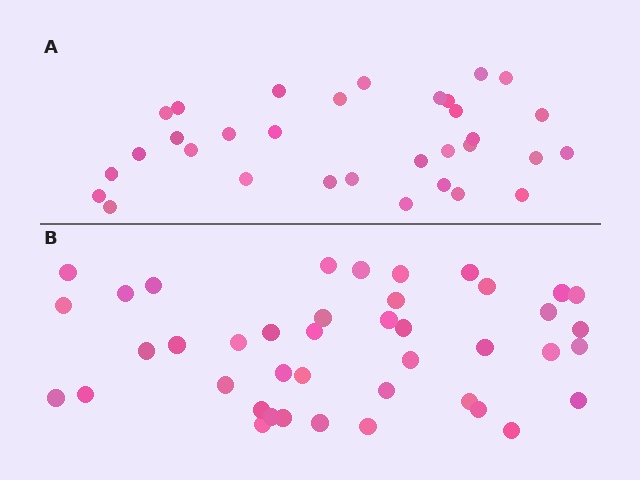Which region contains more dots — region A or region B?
Region B (the bottom region) has more dots.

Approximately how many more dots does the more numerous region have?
Region B has roughly 10 or so more dots than region A.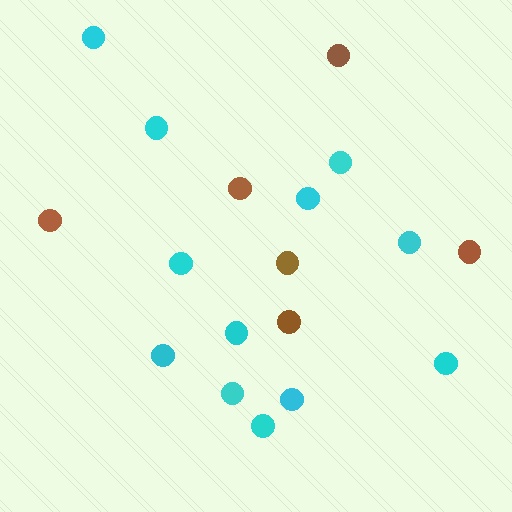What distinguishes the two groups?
There are 2 groups: one group of cyan circles (12) and one group of brown circles (6).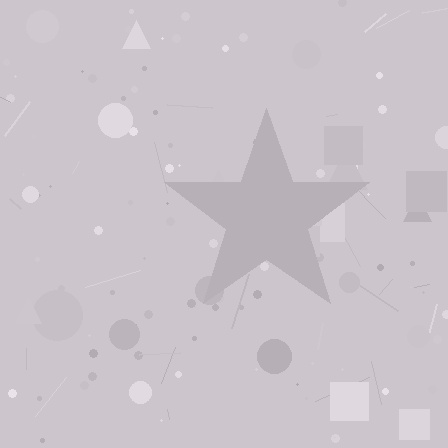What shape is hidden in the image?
A star is hidden in the image.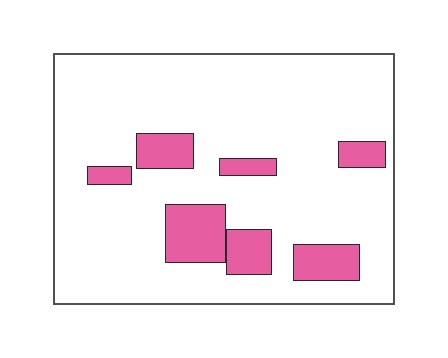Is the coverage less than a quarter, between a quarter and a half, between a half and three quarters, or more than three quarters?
Less than a quarter.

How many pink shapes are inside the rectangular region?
7.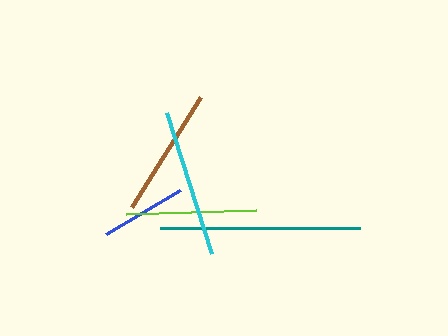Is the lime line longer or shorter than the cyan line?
The cyan line is longer than the lime line.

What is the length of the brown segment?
The brown segment is approximately 130 pixels long.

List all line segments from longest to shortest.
From longest to shortest: teal, cyan, brown, lime, blue.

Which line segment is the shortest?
The blue line is the shortest at approximately 86 pixels.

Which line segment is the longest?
The teal line is the longest at approximately 201 pixels.